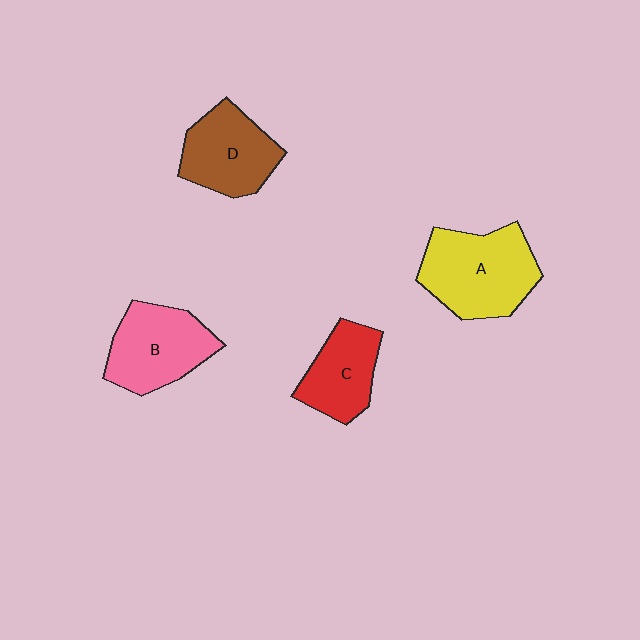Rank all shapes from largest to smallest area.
From largest to smallest: A (yellow), B (pink), D (brown), C (red).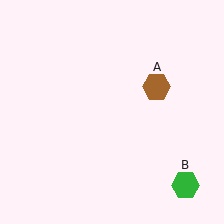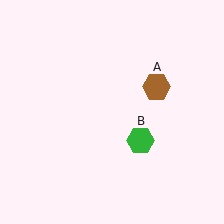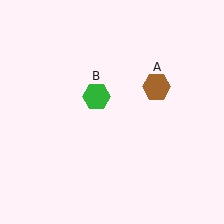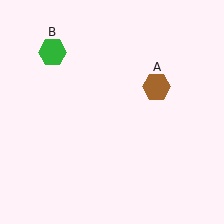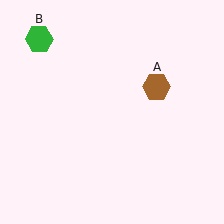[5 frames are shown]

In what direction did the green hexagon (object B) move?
The green hexagon (object B) moved up and to the left.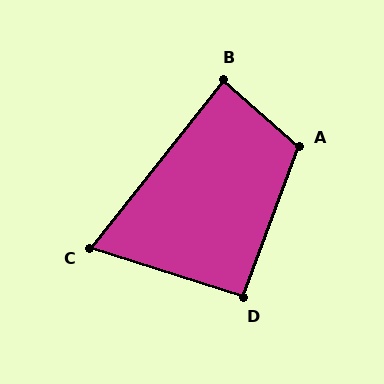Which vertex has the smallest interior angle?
C, at approximately 69 degrees.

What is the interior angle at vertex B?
Approximately 87 degrees (approximately right).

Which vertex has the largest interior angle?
A, at approximately 111 degrees.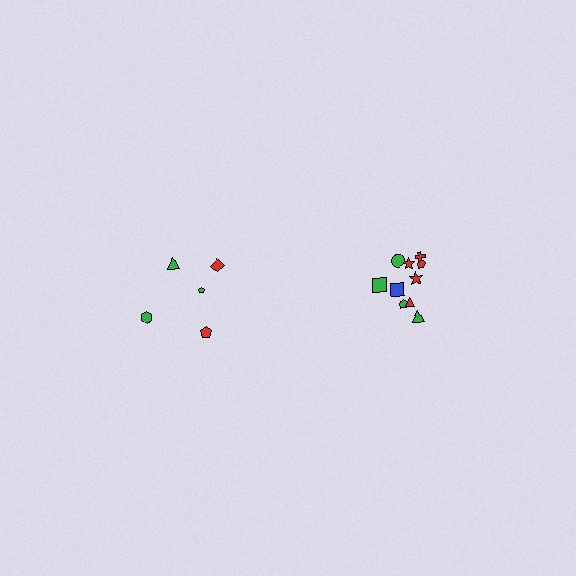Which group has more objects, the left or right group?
The right group.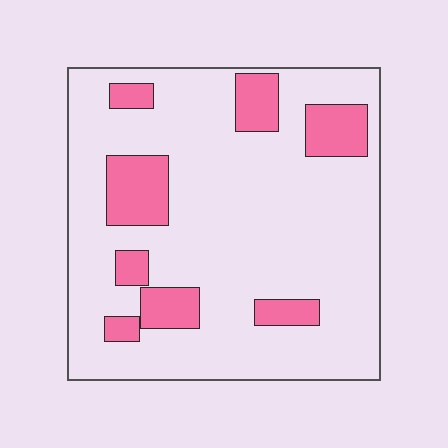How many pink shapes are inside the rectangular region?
8.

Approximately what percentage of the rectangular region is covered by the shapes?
Approximately 20%.